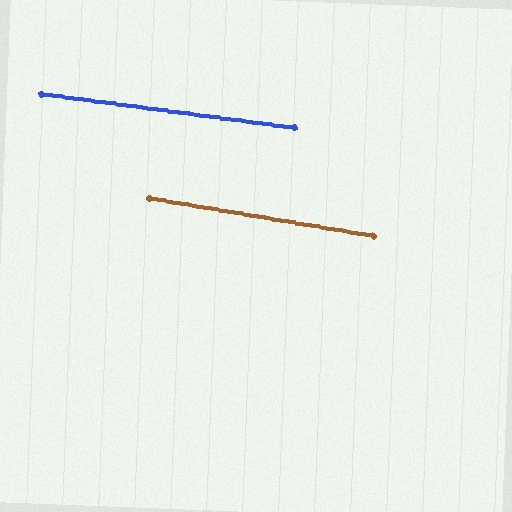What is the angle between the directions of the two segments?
Approximately 2 degrees.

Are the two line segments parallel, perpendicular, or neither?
Parallel — their directions differ by only 1.9°.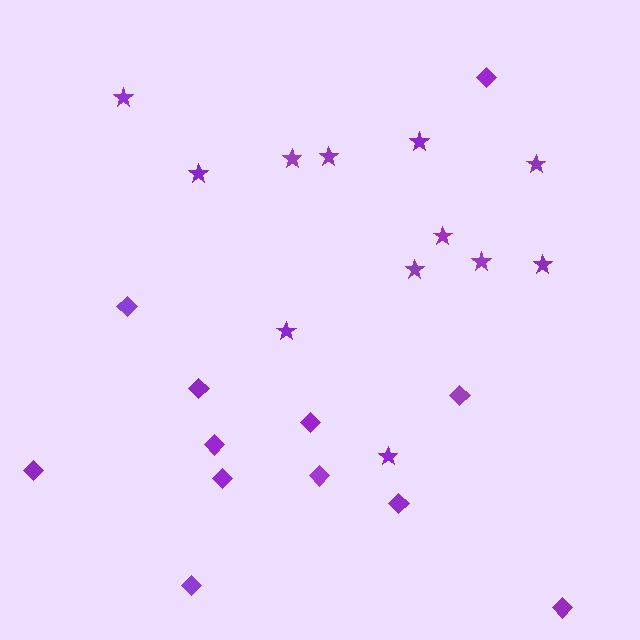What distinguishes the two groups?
There are 2 groups: one group of stars (12) and one group of diamonds (12).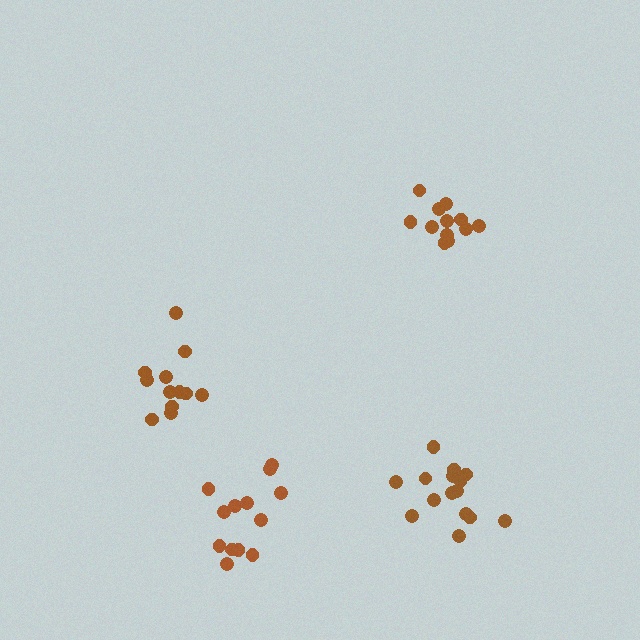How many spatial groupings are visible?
There are 4 spatial groupings.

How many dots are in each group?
Group 1: 16 dots, Group 2: 13 dots, Group 3: 12 dots, Group 4: 12 dots (53 total).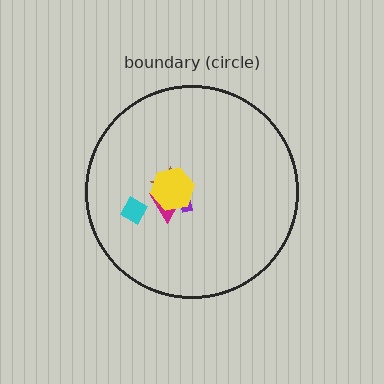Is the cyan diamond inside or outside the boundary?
Inside.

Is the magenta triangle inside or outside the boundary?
Inside.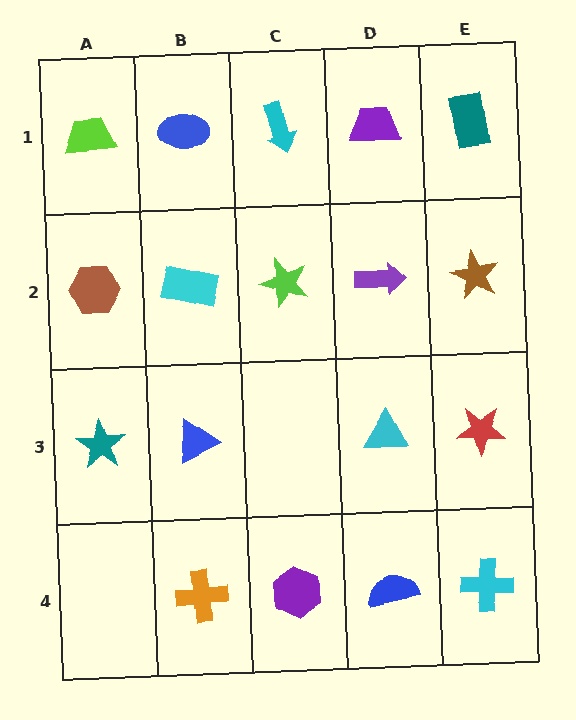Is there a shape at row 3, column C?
No, that cell is empty.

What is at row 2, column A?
A brown hexagon.